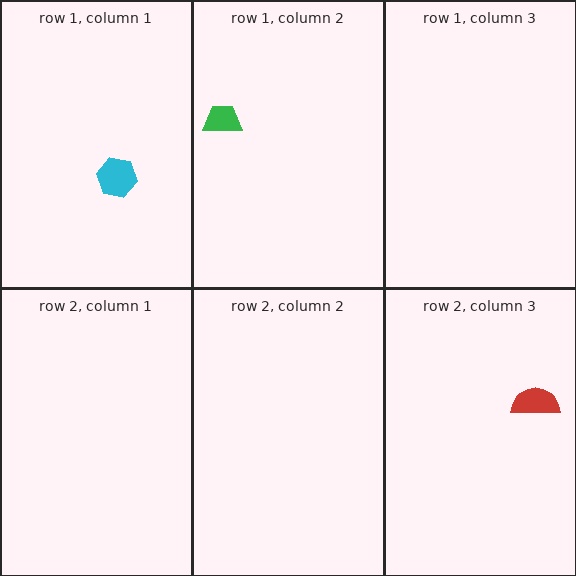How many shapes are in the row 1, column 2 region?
1.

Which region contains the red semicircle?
The row 2, column 3 region.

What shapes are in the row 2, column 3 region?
The red semicircle.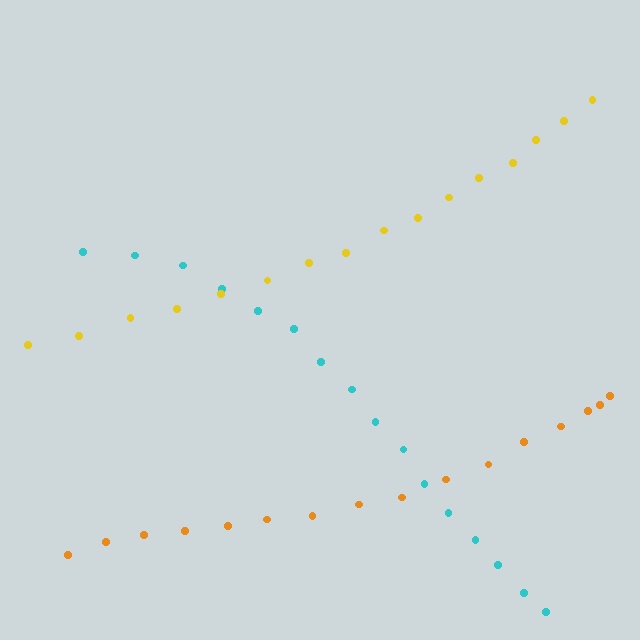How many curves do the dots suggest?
There are 3 distinct paths.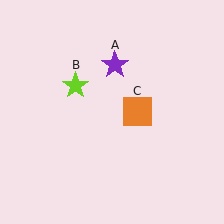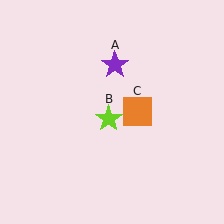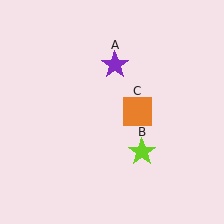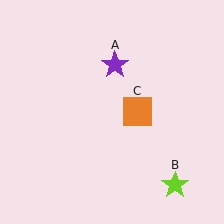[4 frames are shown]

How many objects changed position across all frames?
1 object changed position: lime star (object B).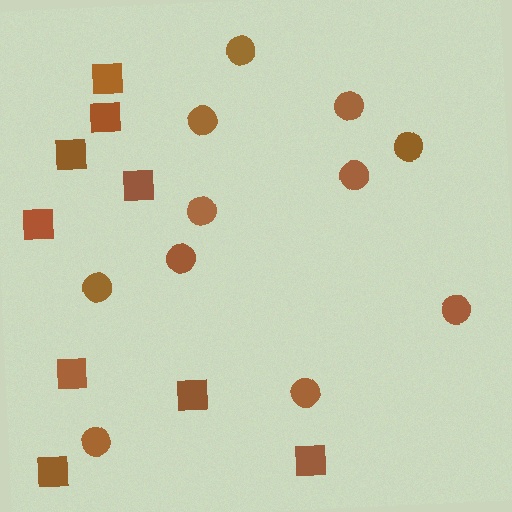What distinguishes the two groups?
There are 2 groups: one group of circles (11) and one group of squares (9).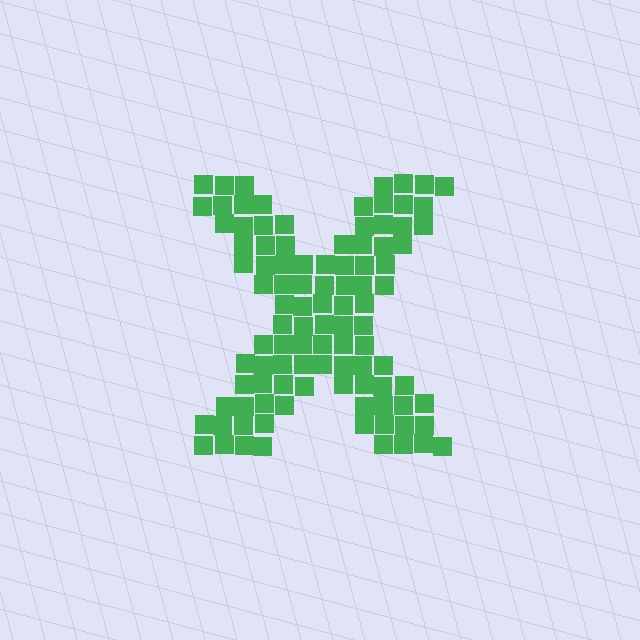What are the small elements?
The small elements are squares.